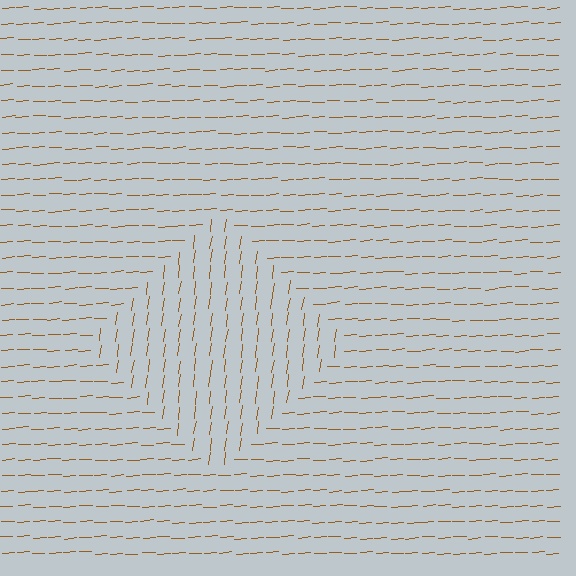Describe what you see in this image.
The image is filled with small brown line segments. A diamond region in the image has lines oriented differently from the surrounding lines, creating a visible texture boundary.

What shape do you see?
I see a diamond.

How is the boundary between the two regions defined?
The boundary is defined purely by a change in line orientation (approximately 78 degrees difference). All lines are the same color and thickness.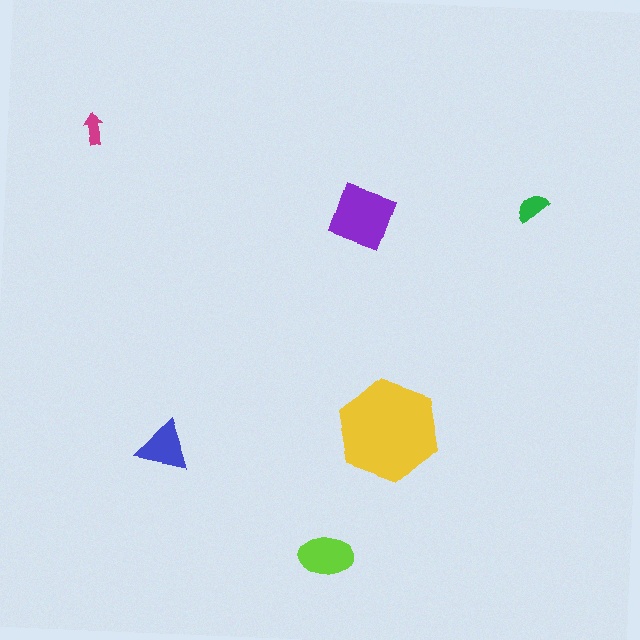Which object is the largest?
The yellow hexagon.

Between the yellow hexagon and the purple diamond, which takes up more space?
The yellow hexagon.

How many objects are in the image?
There are 6 objects in the image.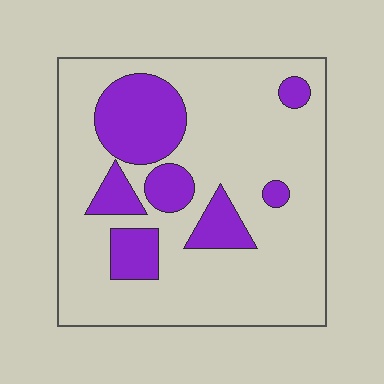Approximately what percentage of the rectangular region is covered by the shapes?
Approximately 25%.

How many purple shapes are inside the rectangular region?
7.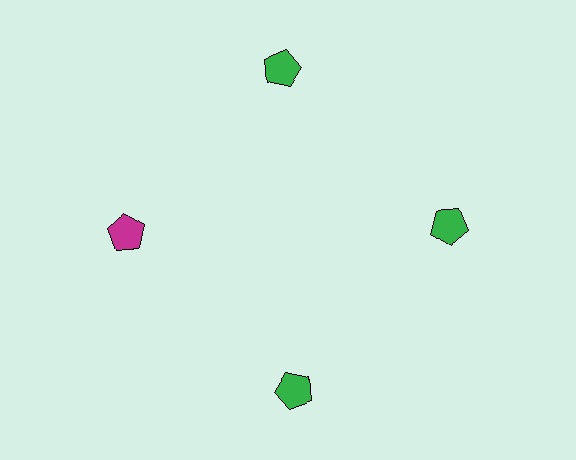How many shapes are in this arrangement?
There are 4 shapes arranged in a ring pattern.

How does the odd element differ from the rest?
It has a different color: magenta instead of green.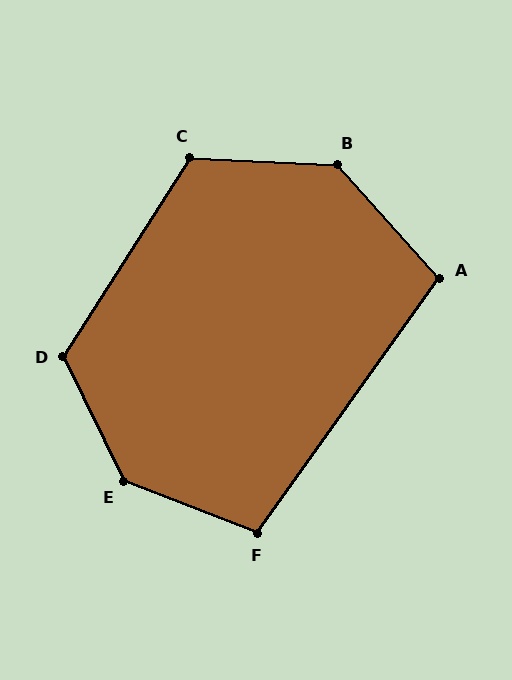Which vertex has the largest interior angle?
E, at approximately 137 degrees.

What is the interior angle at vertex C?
Approximately 120 degrees (obtuse).